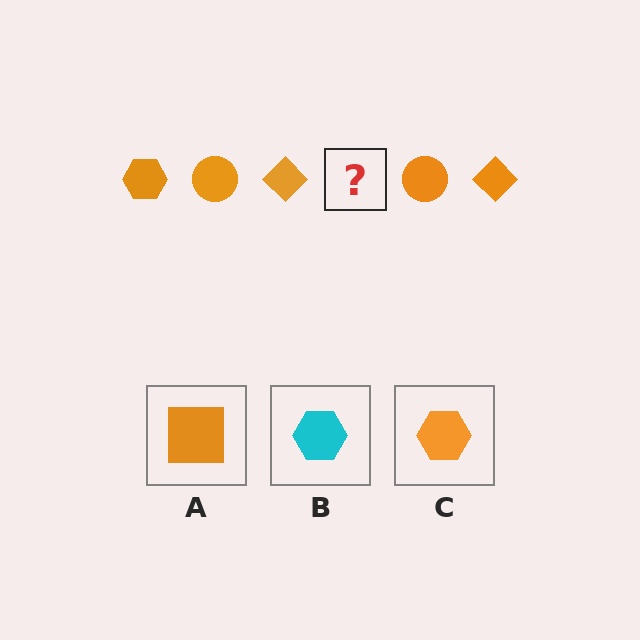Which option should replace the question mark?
Option C.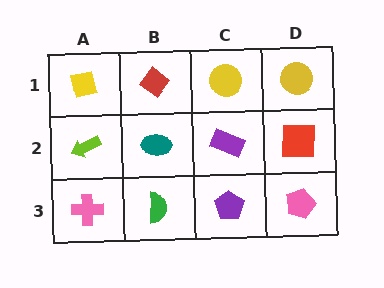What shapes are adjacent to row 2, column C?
A yellow circle (row 1, column C), a purple pentagon (row 3, column C), a teal ellipse (row 2, column B), a red square (row 2, column D).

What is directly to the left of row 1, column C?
A red diamond.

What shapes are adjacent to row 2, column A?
A yellow square (row 1, column A), a pink cross (row 3, column A), a teal ellipse (row 2, column B).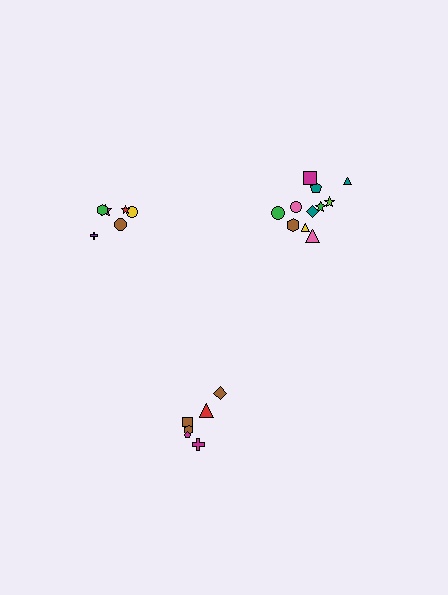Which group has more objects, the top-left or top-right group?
The top-right group.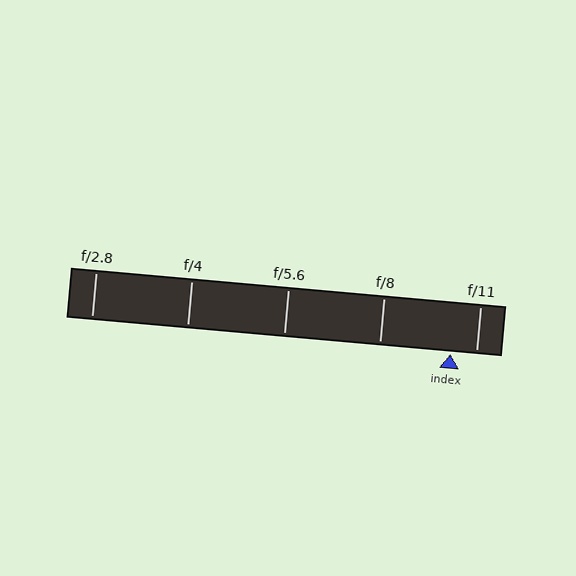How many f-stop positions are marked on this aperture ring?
There are 5 f-stop positions marked.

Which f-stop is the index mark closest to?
The index mark is closest to f/11.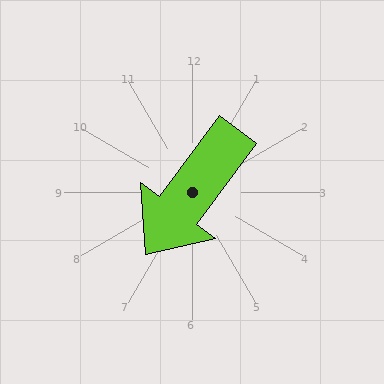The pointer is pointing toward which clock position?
Roughly 7 o'clock.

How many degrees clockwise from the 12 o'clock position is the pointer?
Approximately 217 degrees.